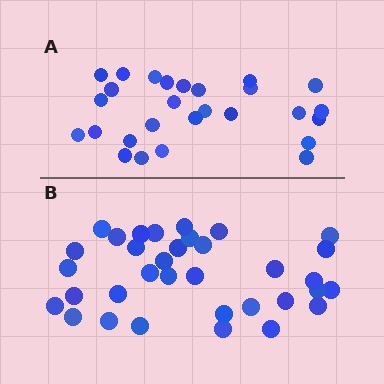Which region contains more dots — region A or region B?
Region B (the bottom region) has more dots.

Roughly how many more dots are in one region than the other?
Region B has roughly 8 or so more dots than region A.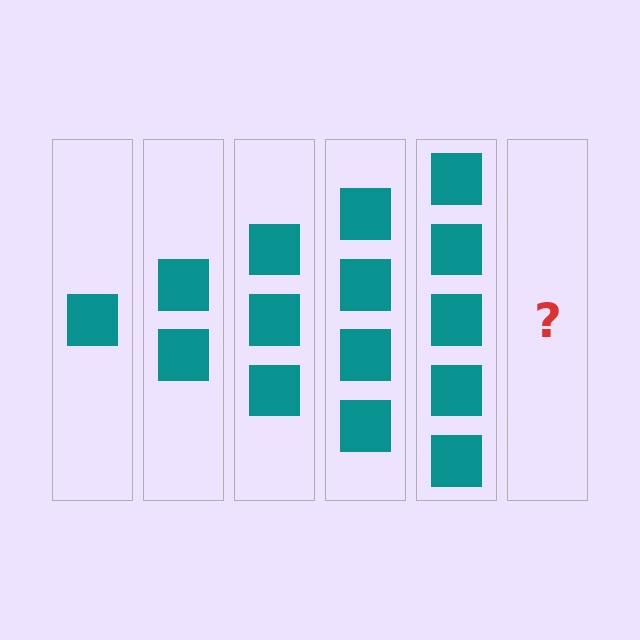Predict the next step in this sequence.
The next step is 6 squares.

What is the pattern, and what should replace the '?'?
The pattern is that each step adds one more square. The '?' should be 6 squares.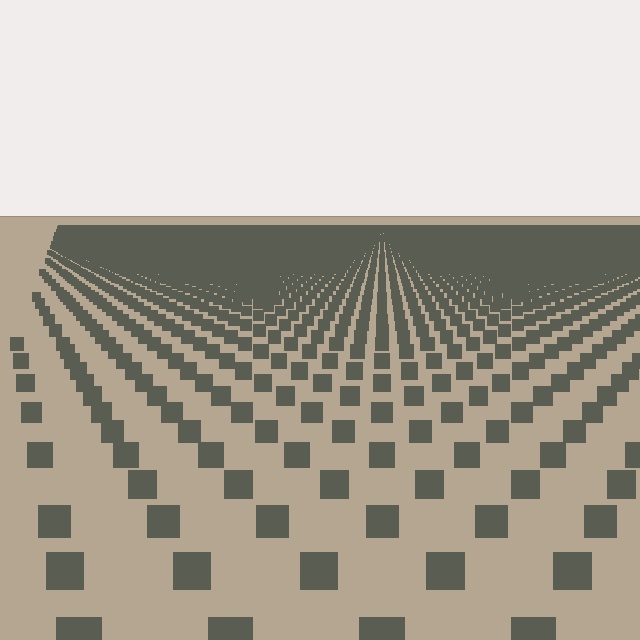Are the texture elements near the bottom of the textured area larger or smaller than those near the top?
Larger. Near the bottom, elements are closer to the viewer and appear at a bigger on-screen size.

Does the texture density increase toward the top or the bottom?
Density increases toward the top.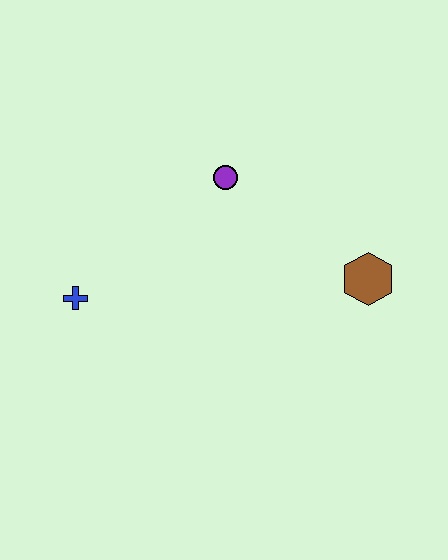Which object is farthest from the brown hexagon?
The blue cross is farthest from the brown hexagon.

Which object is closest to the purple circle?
The brown hexagon is closest to the purple circle.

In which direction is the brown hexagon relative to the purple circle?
The brown hexagon is to the right of the purple circle.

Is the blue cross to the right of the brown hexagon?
No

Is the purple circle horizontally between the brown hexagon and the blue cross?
Yes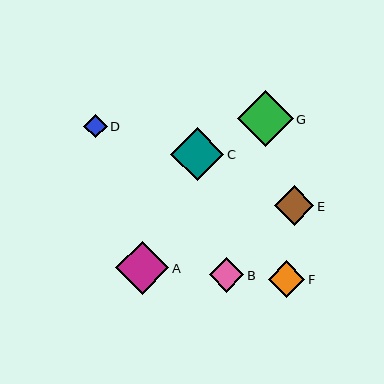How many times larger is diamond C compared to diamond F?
Diamond C is approximately 1.4 times the size of diamond F.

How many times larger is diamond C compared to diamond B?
Diamond C is approximately 1.5 times the size of diamond B.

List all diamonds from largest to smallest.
From largest to smallest: G, A, C, E, F, B, D.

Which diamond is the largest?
Diamond G is the largest with a size of approximately 56 pixels.